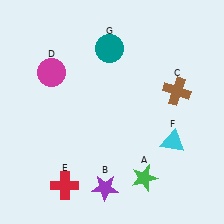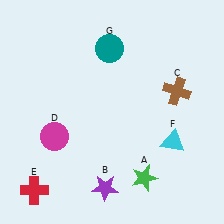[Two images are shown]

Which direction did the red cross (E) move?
The red cross (E) moved left.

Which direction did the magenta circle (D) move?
The magenta circle (D) moved down.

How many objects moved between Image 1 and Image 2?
2 objects moved between the two images.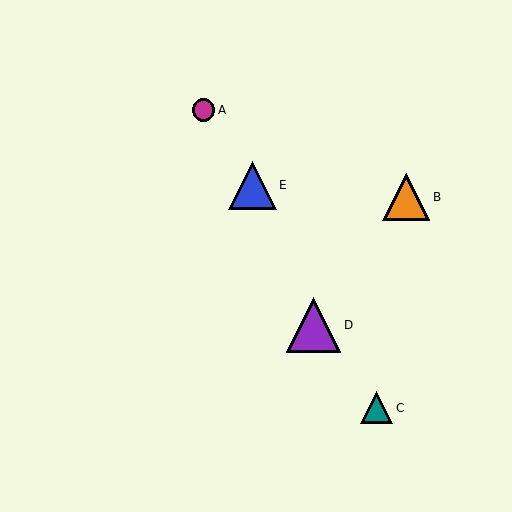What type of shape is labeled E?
Shape E is a blue triangle.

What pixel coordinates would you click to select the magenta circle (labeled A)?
Click at (204, 110) to select the magenta circle A.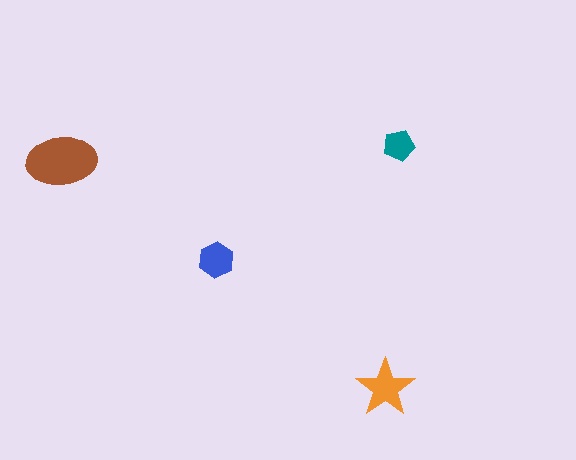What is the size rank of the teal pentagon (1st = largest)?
4th.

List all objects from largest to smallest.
The brown ellipse, the orange star, the blue hexagon, the teal pentagon.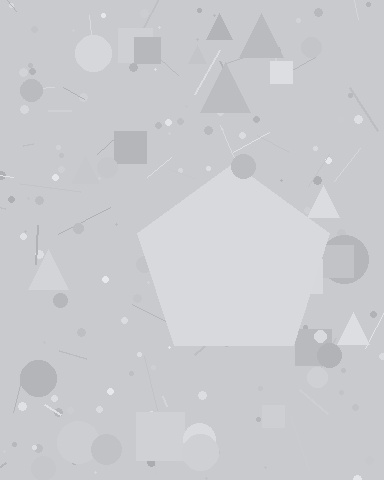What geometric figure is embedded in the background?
A pentagon is embedded in the background.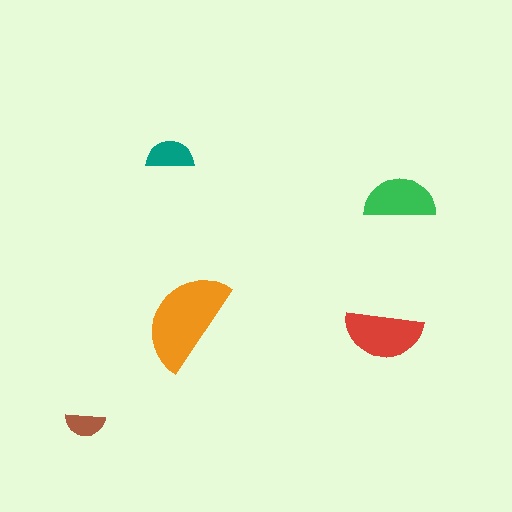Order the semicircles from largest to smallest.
the orange one, the red one, the green one, the teal one, the brown one.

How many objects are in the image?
There are 5 objects in the image.